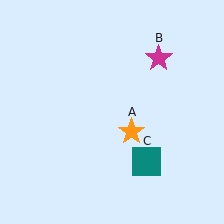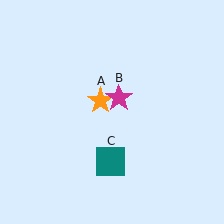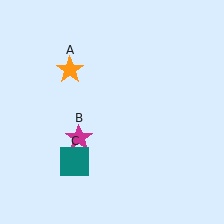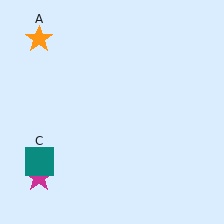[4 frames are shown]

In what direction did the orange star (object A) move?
The orange star (object A) moved up and to the left.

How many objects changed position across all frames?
3 objects changed position: orange star (object A), magenta star (object B), teal square (object C).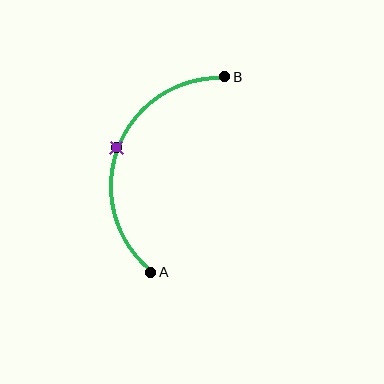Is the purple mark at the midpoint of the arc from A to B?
Yes. The purple mark lies on the arc at equal arc-length from both A and B — it is the arc midpoint.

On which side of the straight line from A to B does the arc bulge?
The arc bulges to the left of the straight line connecting A and B.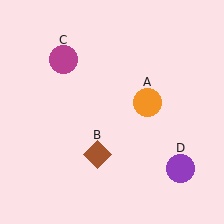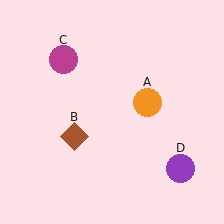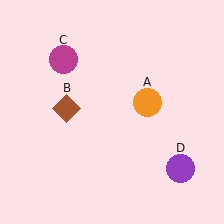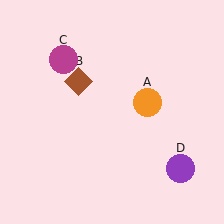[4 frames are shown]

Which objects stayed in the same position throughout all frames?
Orange circle (object A) and magenta circle (object C) and purple circle (object D) remained stationary.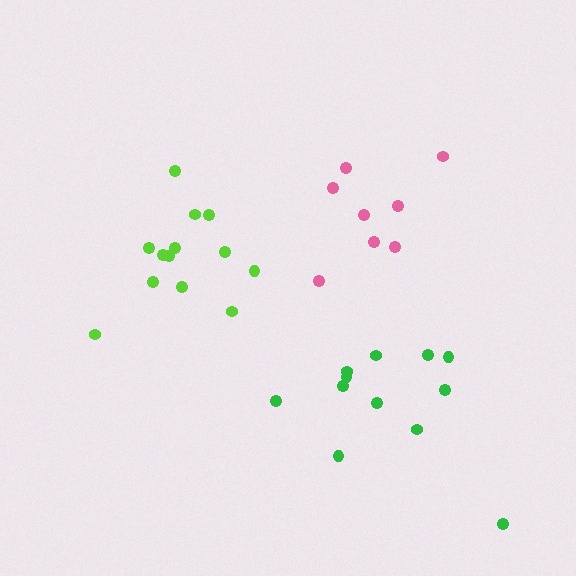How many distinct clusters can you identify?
There are 3 distinct clusters.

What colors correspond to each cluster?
The clusters are colored: lime, green, pink.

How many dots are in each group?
Group 1: 13 dots, Group 2: 12 dots, Group 3: 8 dots (33 total).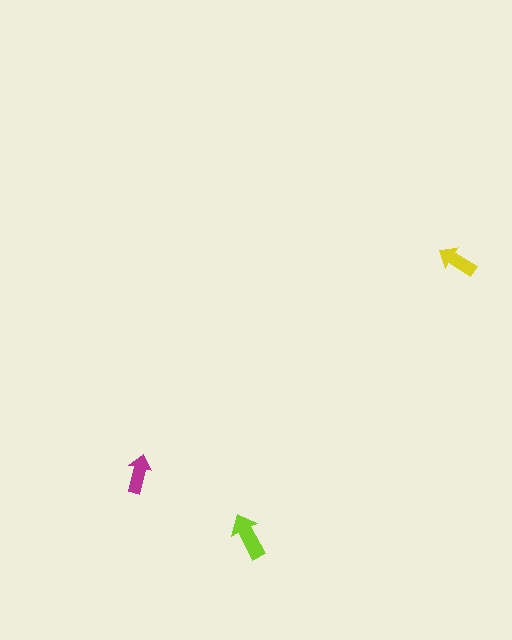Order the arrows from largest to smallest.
the lime one, the yellow one, the magenta one.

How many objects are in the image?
There are 3 objects in the image.